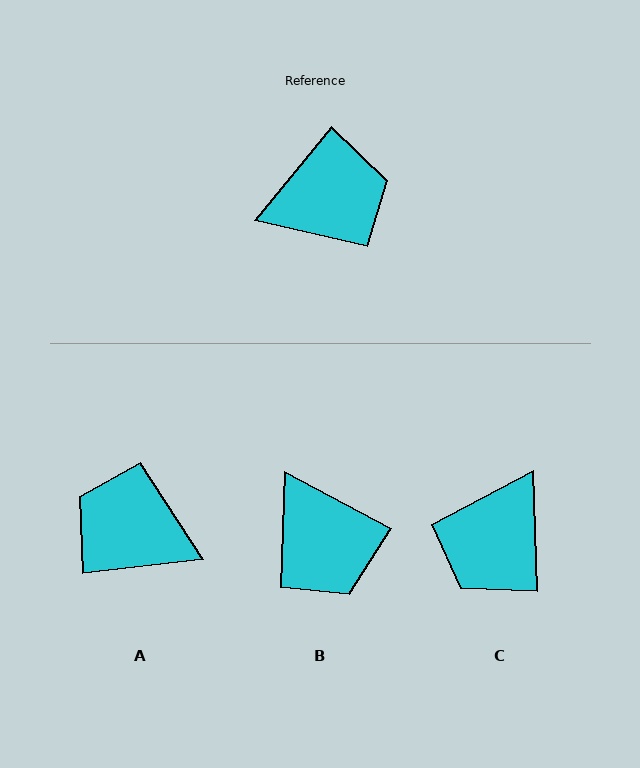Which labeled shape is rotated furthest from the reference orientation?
C, about 139 degrees away.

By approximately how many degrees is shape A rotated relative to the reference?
Approximately 136 degrees counter-clockwise.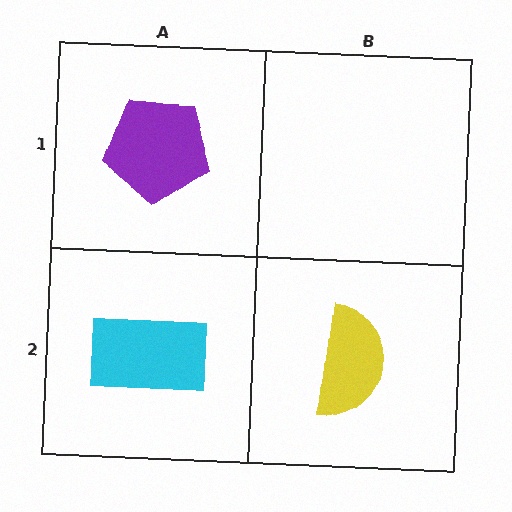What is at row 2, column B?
A yellow semicircle.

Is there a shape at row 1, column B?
No, that cell is empty.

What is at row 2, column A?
A cyan rectangle.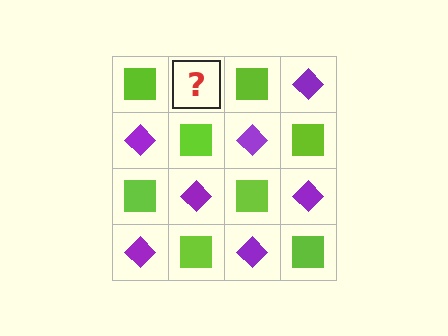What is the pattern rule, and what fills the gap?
The rule is that it alternates lime square and purple diamond in a checkerboard pattern. The gap should be filled with a purple diamond.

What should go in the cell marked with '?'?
The missing cell should contain a purple diamond.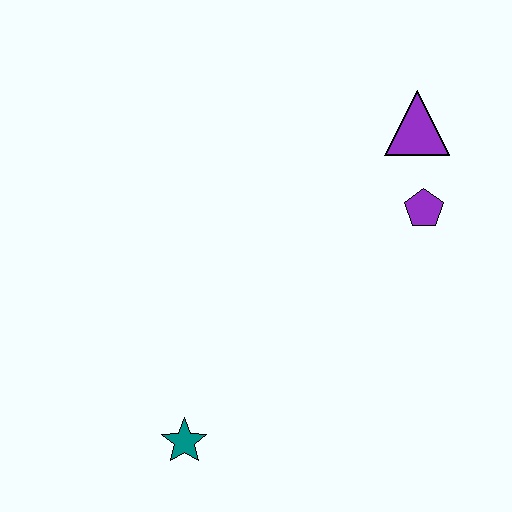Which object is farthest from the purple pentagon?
The teal star is farthest from the purple pentagon.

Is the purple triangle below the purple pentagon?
No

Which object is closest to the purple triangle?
The purple pentagon is closest to the purple triangle.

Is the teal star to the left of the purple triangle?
Yes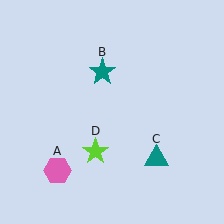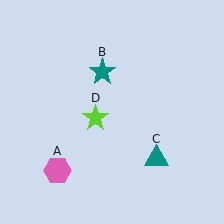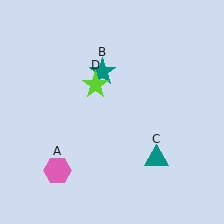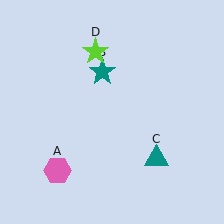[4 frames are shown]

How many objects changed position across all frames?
1 object changed position: lime star (object D).